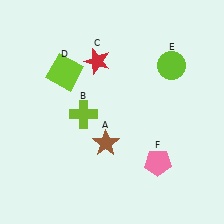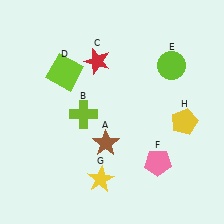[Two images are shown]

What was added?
A yellow star (G), a yellow pentagon (H) were added in Image 2.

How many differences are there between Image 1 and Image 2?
There are 2 differences between the two images.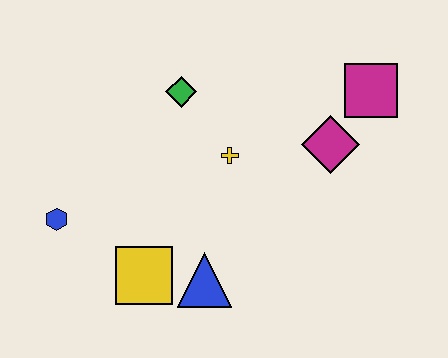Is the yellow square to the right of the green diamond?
No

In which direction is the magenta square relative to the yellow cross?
The magenta square is to the right of the yellow cross.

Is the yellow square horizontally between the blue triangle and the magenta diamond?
No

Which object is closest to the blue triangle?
The yellow square is closest to the blue triangle.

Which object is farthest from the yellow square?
The magenta square is farthest from the yellow square.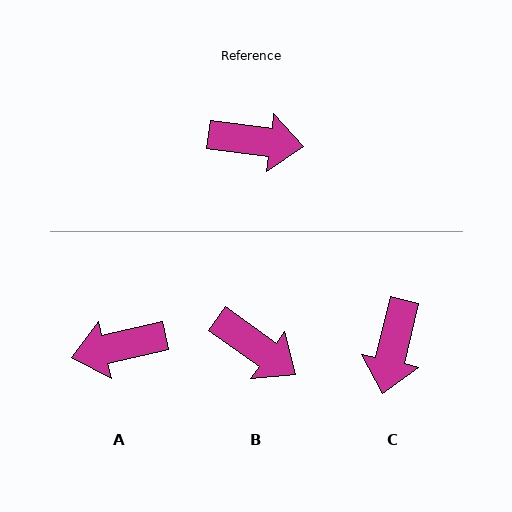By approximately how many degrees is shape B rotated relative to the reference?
Approximately 28 degrees clockwise.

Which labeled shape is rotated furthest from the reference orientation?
A, about 160 degrees away.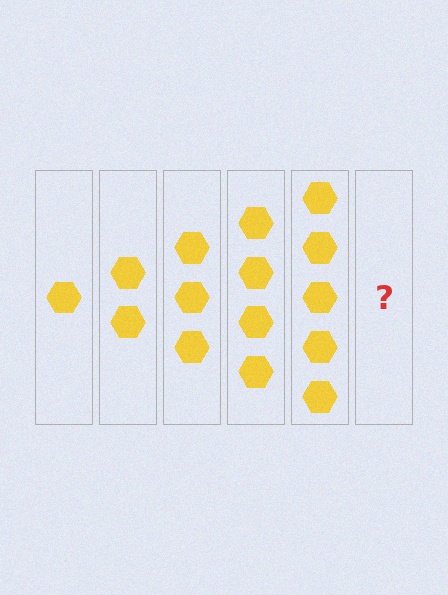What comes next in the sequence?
The next element should be 6 hexagons.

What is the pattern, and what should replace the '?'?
The pattern is that each step adds one more hexagon. The '?' should be 6 hexagons.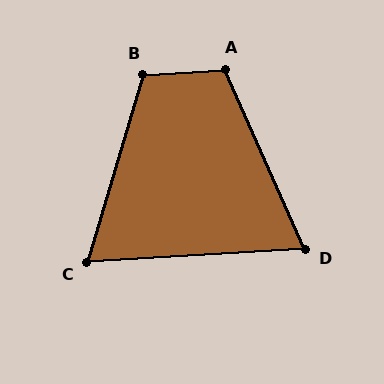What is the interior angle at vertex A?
Approximately 110 degrees (obtuse).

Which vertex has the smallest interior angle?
D, at approximately 69 degrees.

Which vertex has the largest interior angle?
B, at approximately 111 degrees.